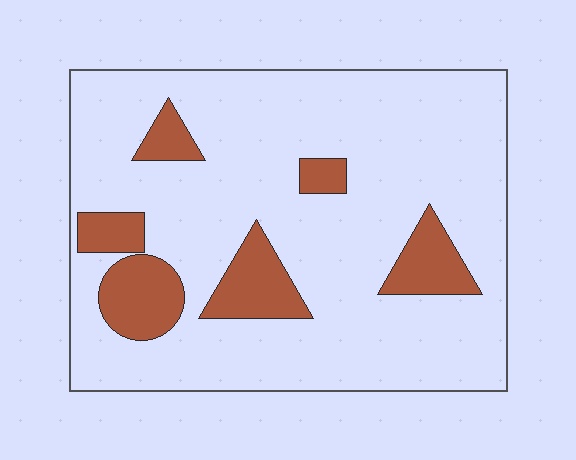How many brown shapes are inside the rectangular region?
6.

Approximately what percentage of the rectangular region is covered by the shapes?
Approximately 15%.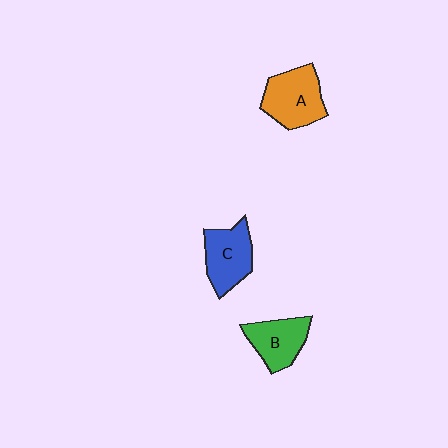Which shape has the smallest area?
Shape B (green).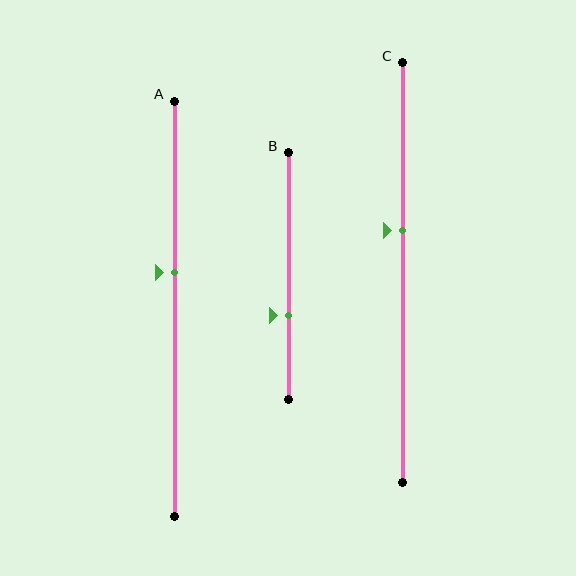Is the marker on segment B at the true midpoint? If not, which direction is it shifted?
No, the marker on segment B is shifted downward by about 16% of the segment length.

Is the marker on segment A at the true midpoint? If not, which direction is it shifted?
No, the marker on segment A is shifted upward by about 9% of the segment length.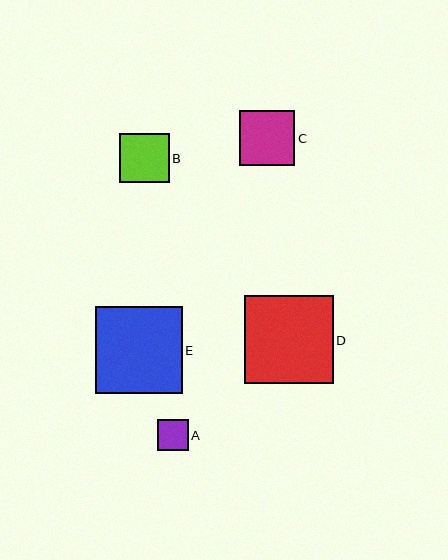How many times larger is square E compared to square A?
Square E is approximately 2.8 times the size of square A.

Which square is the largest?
Square D is the largest with a size of approximately 88 pixels.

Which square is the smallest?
Square A is the smallest with a size of approximately 31 pixels.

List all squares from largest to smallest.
From largest to smallest: D, E, C, B, A.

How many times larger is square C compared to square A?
Square C is approximately 1.8 times the size of square A.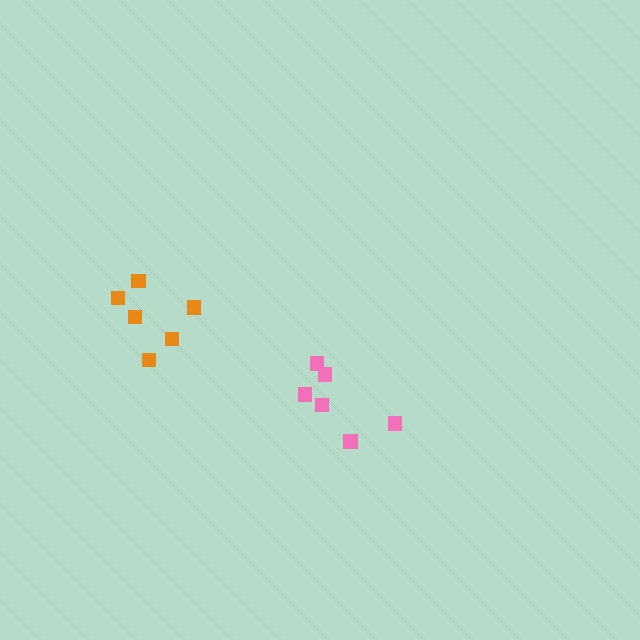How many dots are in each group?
Group 1: 6 dots, Group 2: 6 dots (12 total).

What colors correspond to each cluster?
The clusters are colored: orange, pink.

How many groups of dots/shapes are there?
There are 2 groups.